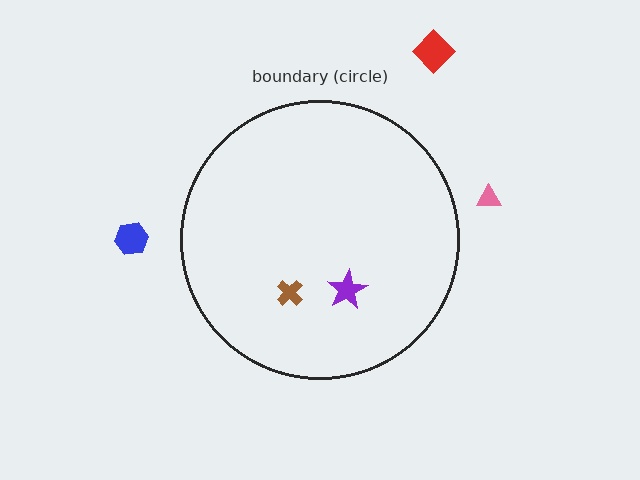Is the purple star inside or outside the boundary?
Inside.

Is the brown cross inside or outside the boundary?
Inside.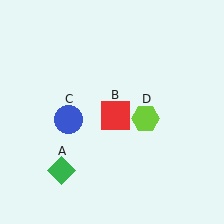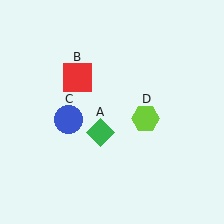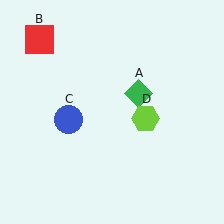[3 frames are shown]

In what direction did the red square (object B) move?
The red square (object B) moved up and to the left.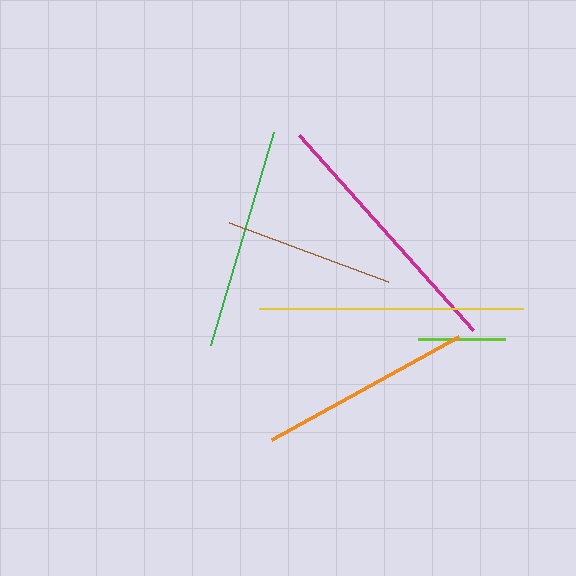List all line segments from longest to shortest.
From longest to shortest: yellow, magenta, green, orange, brown, lime.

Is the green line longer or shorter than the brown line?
The green line is longer than the brown line.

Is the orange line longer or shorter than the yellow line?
The yellow line is longer than the orange line.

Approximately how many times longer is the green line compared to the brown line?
The green line is approximately 1.3 times the length of the brown line.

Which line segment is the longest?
The yellow line is the longest at approximately 265 pixels.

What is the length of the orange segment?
The orange segment is approximately 213 pixels long.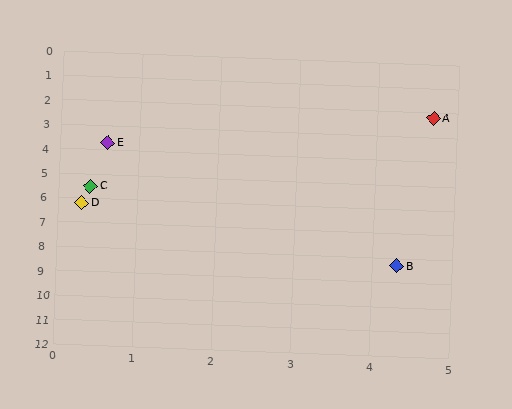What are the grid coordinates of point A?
Point A is at approximately (4.7, 2.2).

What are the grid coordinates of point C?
Point C is at approximately (0.4, 5.5).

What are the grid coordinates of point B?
Point B is at approximately (4.3, 8.3).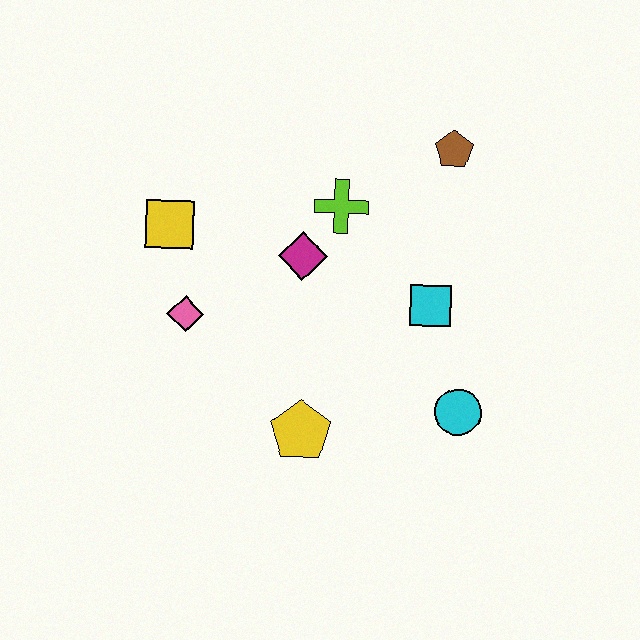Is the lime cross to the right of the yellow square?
Yes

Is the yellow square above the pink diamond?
Yes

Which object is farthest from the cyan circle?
The yellow square is farthest from the cyan circle.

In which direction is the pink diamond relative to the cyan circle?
The pink diamond is to the left of the cyan circle.